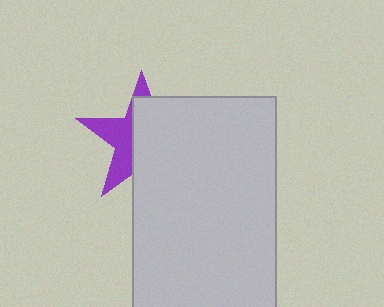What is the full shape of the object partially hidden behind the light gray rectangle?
The partially hidden object is a purple star.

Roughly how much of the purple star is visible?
A small part of it is visible (roughly 39%).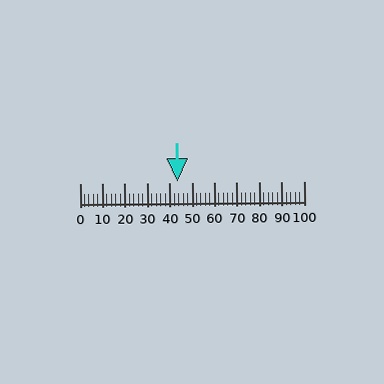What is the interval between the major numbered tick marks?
The major tick marks are spaced 10 units apart.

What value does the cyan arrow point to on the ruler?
The cyan arrow points to approximately 43.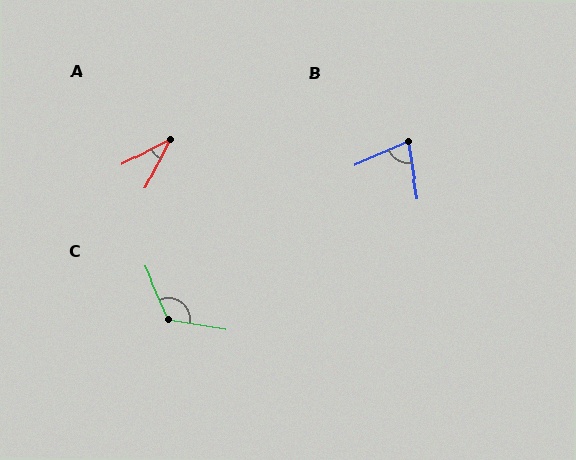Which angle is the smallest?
A, at approximately 36 degrees.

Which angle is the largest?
C, at approximately 123 degrees.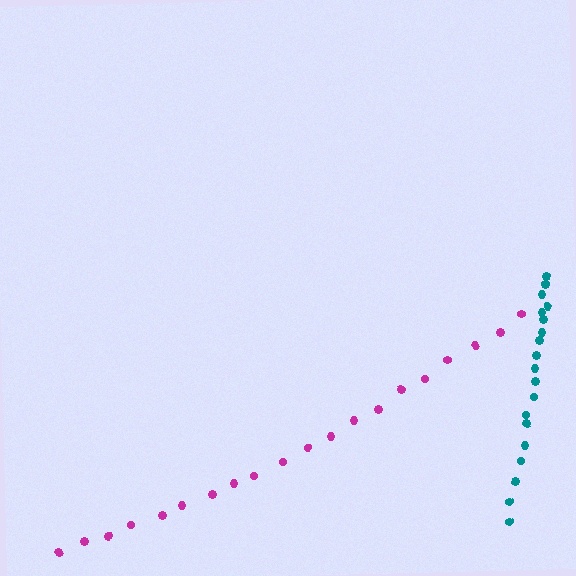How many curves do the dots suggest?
There are 2 distinct paths.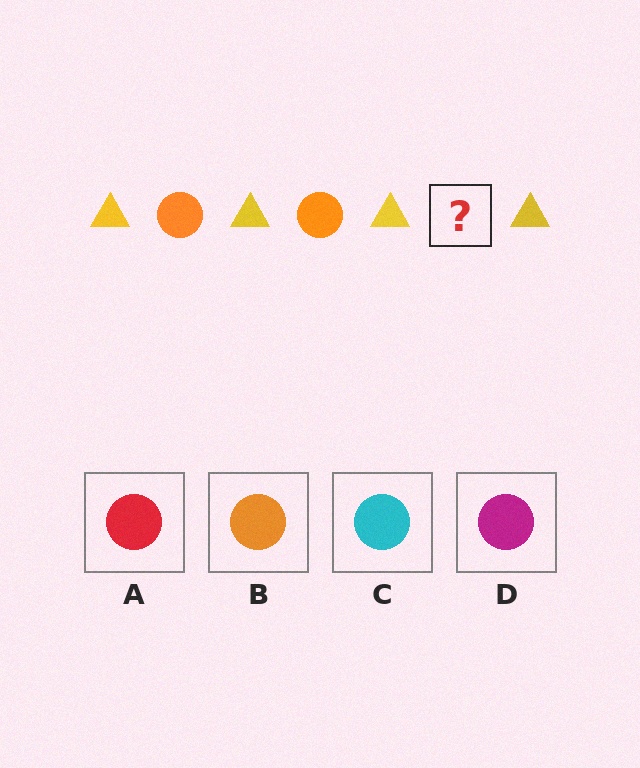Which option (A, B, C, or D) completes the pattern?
B.